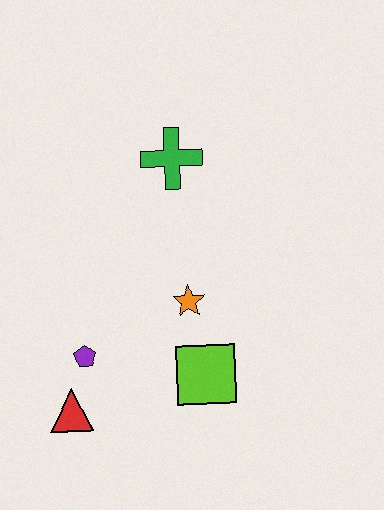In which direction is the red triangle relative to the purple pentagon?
The red triangle is below the purple pentagon.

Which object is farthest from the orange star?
The red triangle is farthest from the orange star.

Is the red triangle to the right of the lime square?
No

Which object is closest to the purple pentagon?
The red triangle is closest to the purple pentagon.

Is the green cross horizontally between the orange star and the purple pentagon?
Yes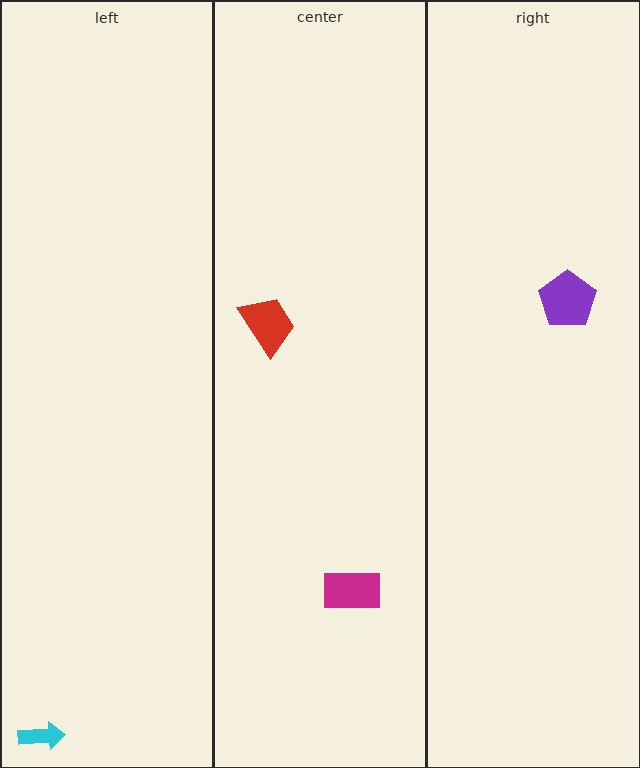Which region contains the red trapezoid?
The center region.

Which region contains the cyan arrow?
The left region.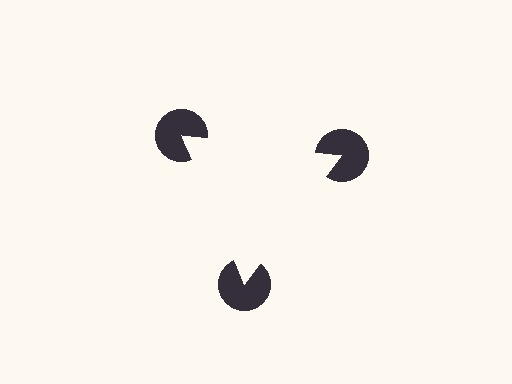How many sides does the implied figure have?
3 sides.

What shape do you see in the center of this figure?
An illusory triangle — its edges are inferred from the aligned wedge cuts in the pac-man discs, not physically drawn.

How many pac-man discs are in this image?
There are 3 — one at each vertex of the illusory triangle.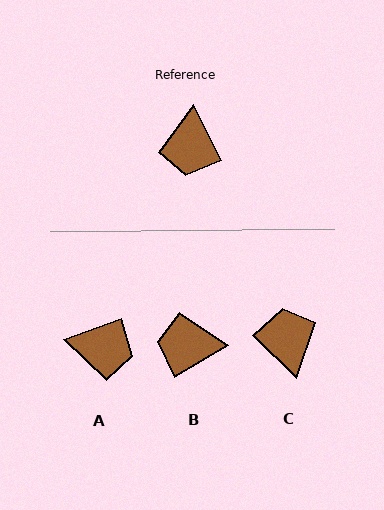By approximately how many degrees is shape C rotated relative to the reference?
Approximately 162 degrees clockwise.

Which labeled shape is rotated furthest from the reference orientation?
C, about 162 degrees away.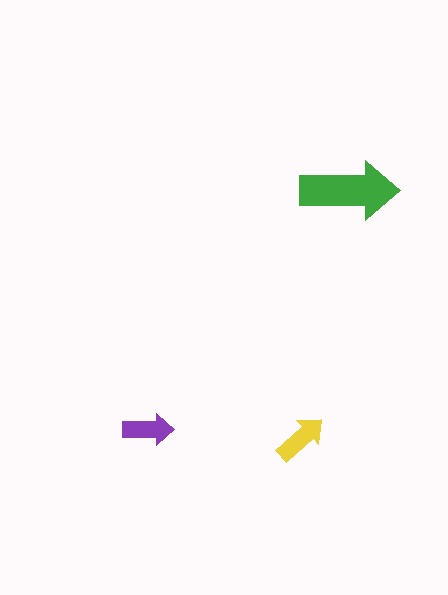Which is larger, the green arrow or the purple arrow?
The green one.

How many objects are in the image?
There are 3 objects in the image.